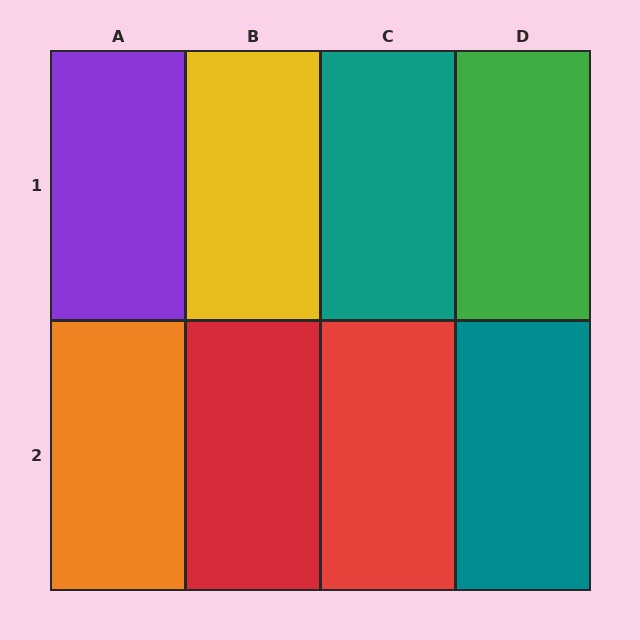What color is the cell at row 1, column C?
Teal.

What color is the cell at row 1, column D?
Green.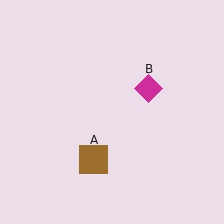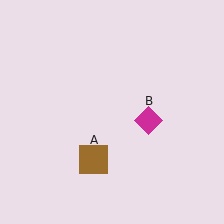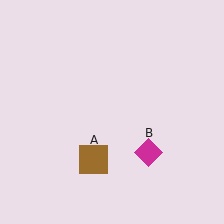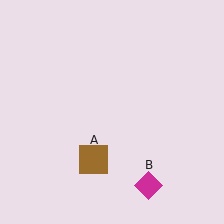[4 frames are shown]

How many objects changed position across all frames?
1 object changed position: magenta diamond (object B).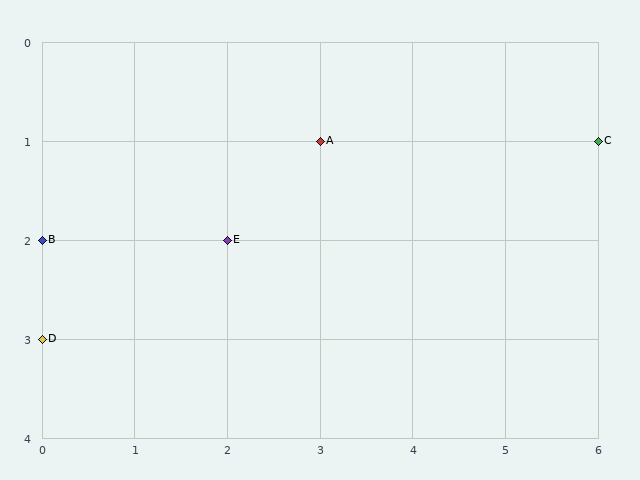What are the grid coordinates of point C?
Point C is at grid coordinates (6, 1).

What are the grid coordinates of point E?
Point E is at grid coordinates (2, 2).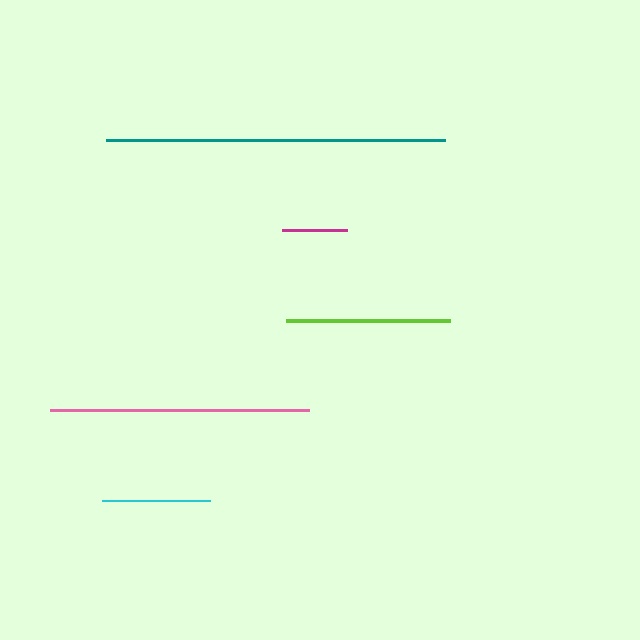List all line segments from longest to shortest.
From longest to shortest: teal, pink, lime, cyan, magenta.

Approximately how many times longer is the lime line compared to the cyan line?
The lime line is approximately 1.5 times the length of the cyan line.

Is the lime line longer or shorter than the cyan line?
The lime line is longer than the cyan line.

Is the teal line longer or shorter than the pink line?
The teal line is longer than the pink line.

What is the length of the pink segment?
The pink segment is approximately 260 pixels long.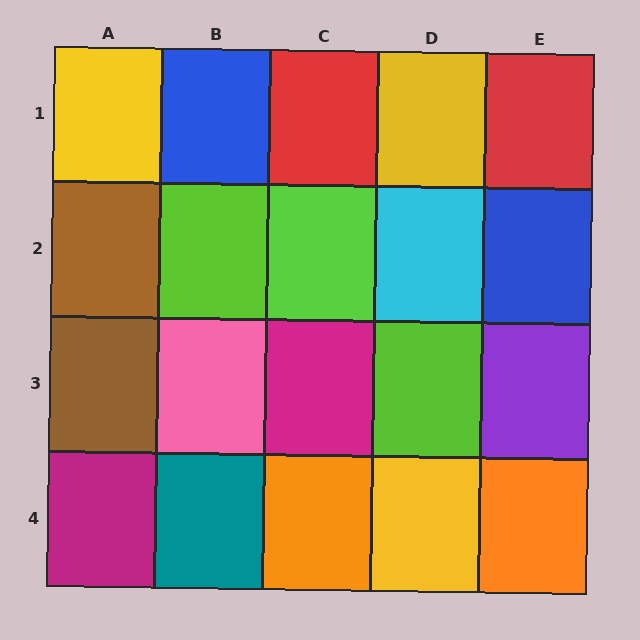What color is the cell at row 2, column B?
Lime.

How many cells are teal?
1 cell is teal.